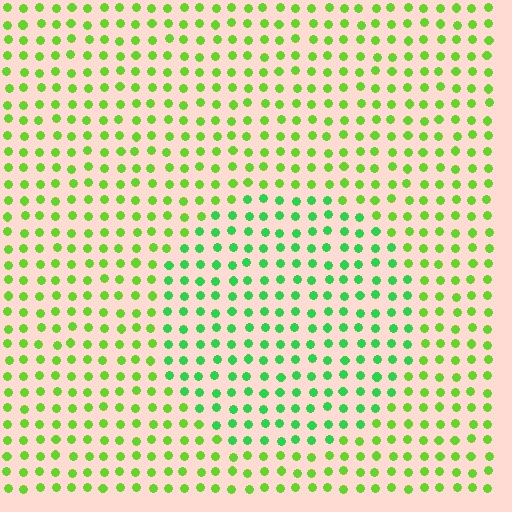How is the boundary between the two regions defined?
The boundary is defined purely by a slight shift in hue (about 32 degrees). Spacing, size, and orientation are identical on both sides.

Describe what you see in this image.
The image is filled with small lime elements in a uniform arrangement. A circle-shaped region is visible where the elements are tinted to a slightly different hue, forming a subtle color boundary.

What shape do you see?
I see a circle.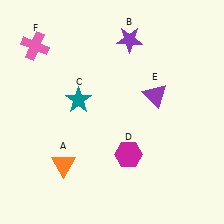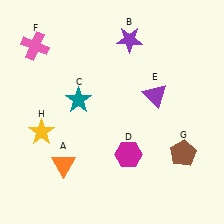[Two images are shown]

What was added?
A brown pentagon (G), a yellow star (H) were added in Image 2.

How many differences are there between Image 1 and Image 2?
There are 2 differences between the two images.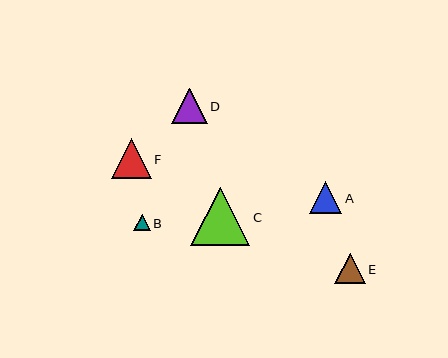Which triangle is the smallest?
Triangle B is the smallest with a size of approximately 16 pixels.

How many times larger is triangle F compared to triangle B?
Triangle F is approximately 2.5 times the size of triangle B.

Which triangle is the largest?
Triangle C is the largest with a size of approximately 59 pixels.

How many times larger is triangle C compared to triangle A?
Triangle C is approximately 1.8 times the size of triangle A.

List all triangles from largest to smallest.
From largest to smallest: C, F, D, A, E, B.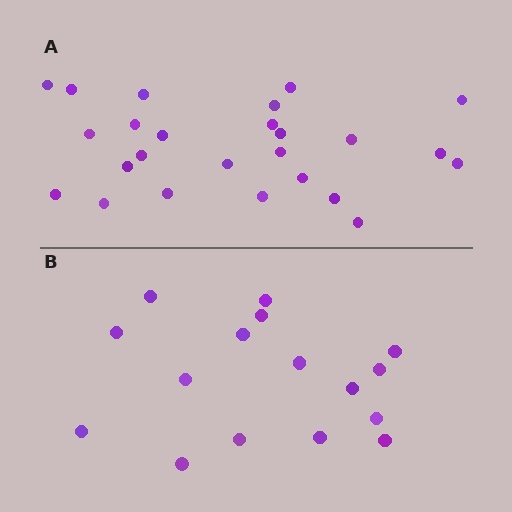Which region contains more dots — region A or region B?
Region A (the top region) has more dots.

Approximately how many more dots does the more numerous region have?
Region A has roughly 8 or so more dots than region B.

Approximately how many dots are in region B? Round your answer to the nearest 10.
About 20 dots. (The exact count is 16, which rounds to 20.)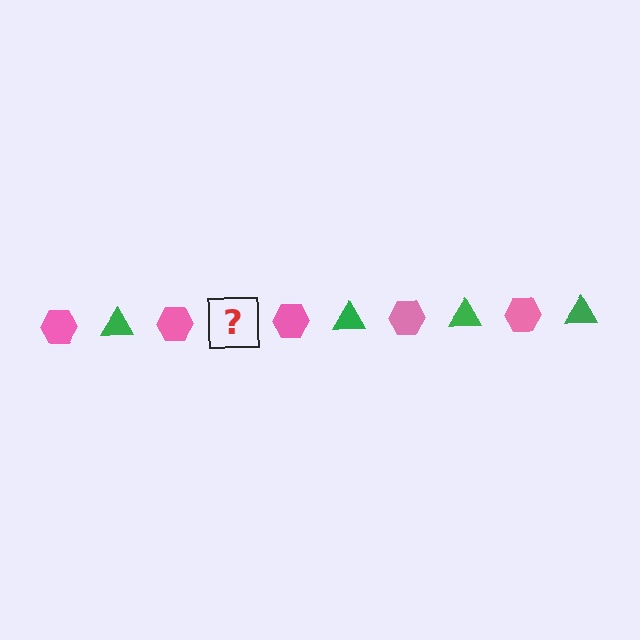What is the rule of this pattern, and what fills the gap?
The rule is that the pattern alternates between pink hexagon and green triangle. The gap should be filled with a green triangle.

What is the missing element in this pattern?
The missing element is a green triangle.